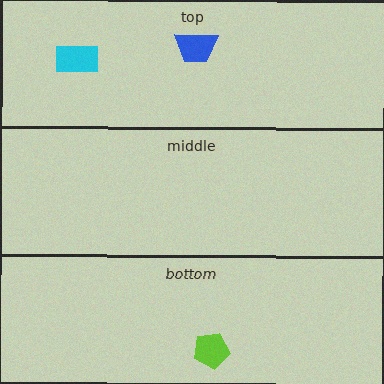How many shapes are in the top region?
2.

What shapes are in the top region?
The cyan rectangle, the blue trapezoid.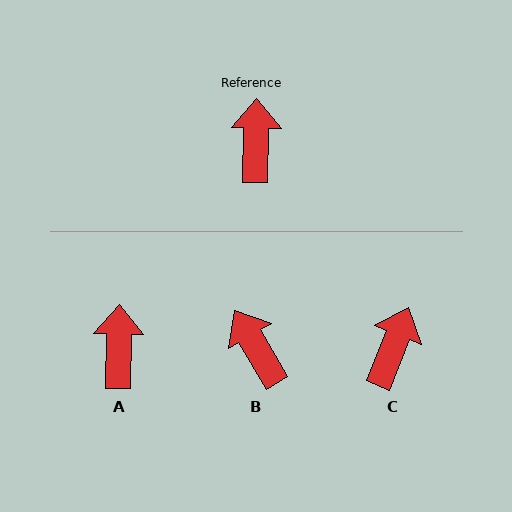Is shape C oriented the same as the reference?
No, it is off by about 20 degrees.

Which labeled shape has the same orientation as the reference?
A.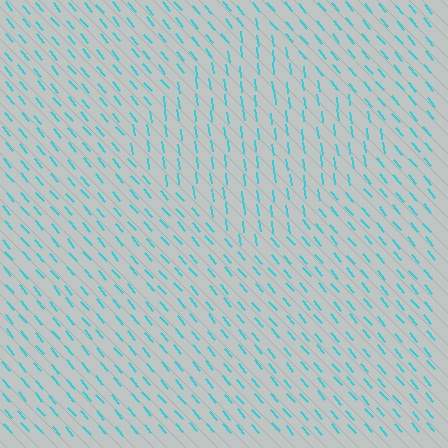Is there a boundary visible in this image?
Yes, there is a texture boundary formed by a change in line orientation.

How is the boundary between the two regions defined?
The boundary is defined purely by a change in line orientation (approximately 32 degrees difference). All lines are the same color and thickness.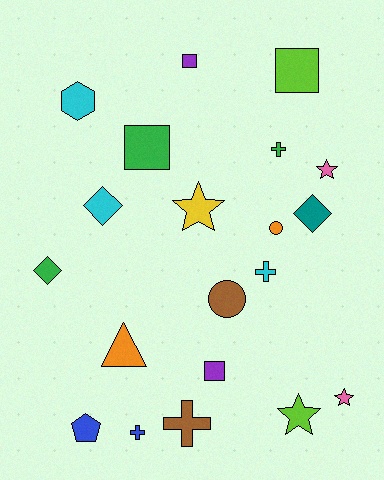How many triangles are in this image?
There is 1 triangle.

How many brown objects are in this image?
There are 2 brown objects.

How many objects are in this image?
There are 20 objects.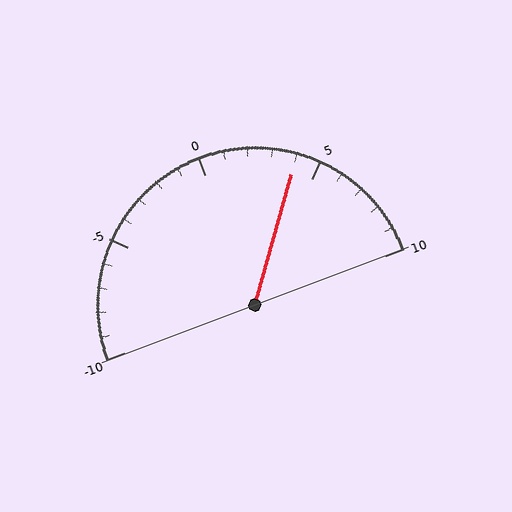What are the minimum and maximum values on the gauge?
The gauge ranges from -10 to 10.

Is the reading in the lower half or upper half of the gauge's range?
The reading is in the upper half of the range (-10 to 10).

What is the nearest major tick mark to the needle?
The nearest major tick mark is 5.